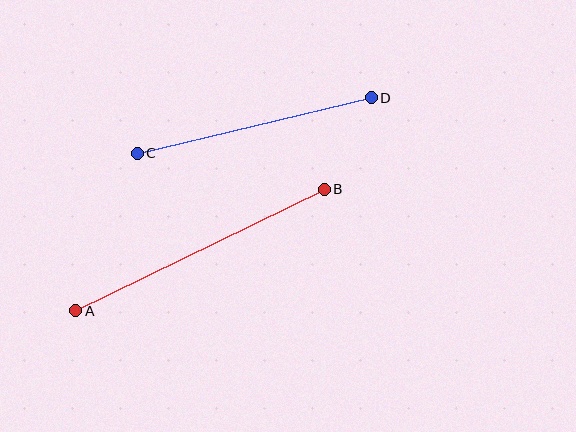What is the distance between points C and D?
The distance is approximately 241 pixels.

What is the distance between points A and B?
The distance is approximately 276 pixels.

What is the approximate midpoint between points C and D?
The midpoint is at approximately (254, 125) pixels.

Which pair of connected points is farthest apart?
Points A and B are farthest apart.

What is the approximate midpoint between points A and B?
The midpoint is at approximately (200, 250) pixels.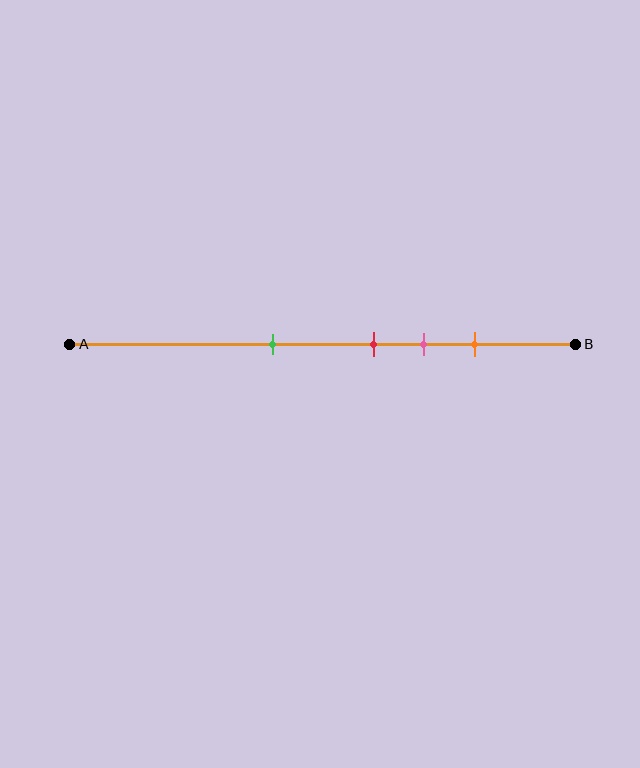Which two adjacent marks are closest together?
The red and pink marks are the closest adjacent pair.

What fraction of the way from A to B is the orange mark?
The orange mark is approximately 80% (0.8) of the way from A to B.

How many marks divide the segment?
There are 4 marks dividing the segment.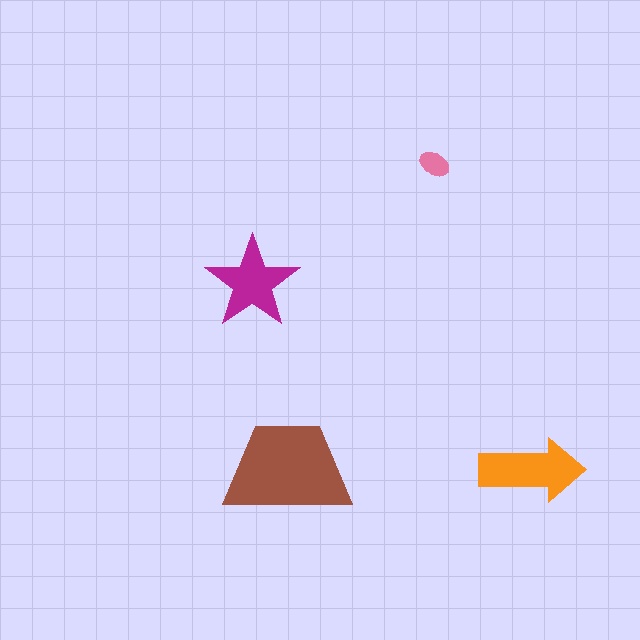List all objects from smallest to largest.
The pink ellipse, the magenta star, the orange arrow, the brown trapezoid.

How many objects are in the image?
There are 4 objects in the image.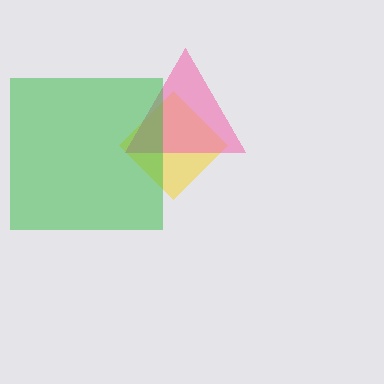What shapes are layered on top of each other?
The layered shapes are: a yellow diamond, a pink triangle, a green square.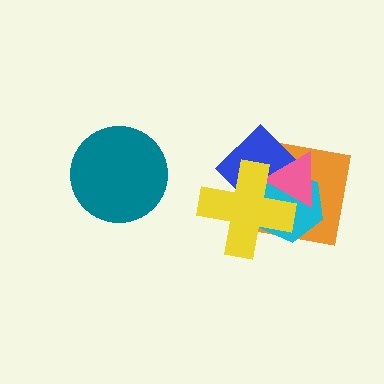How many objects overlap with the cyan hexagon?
4 objects overlap with the cyan hexagon.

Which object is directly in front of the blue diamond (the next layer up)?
The cyan hexagon is directly in front of the blue diamond.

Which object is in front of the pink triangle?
The yellow cross is in front of the pink triangle.